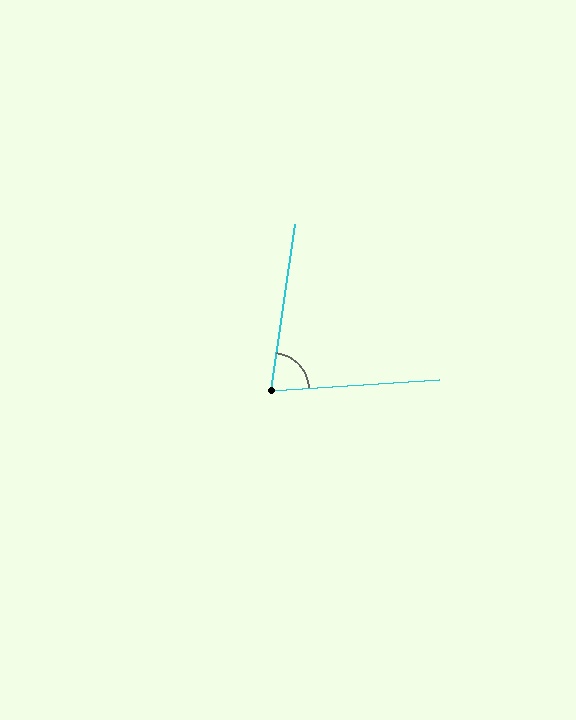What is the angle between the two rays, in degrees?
Approximately 78 degrees.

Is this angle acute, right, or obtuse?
It is acute.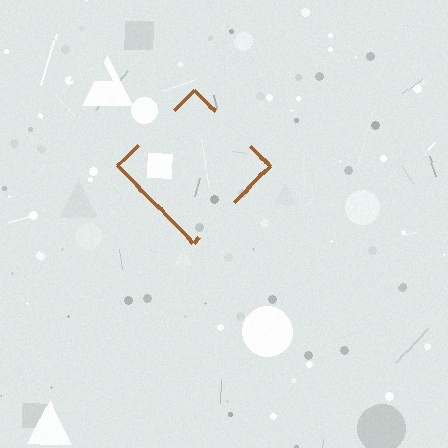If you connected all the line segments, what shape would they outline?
They would outline a diamond.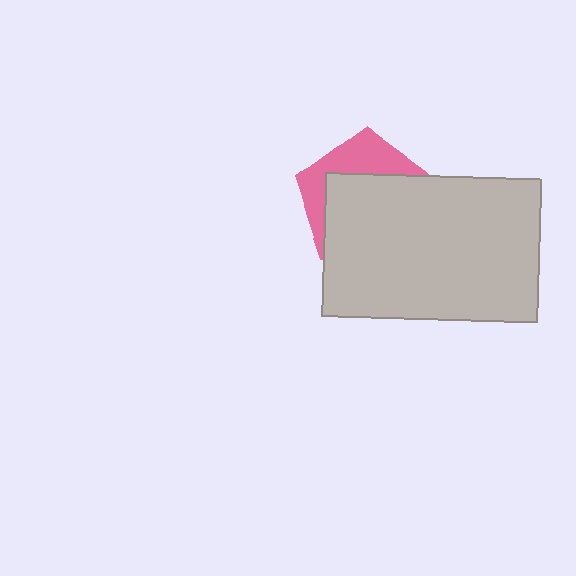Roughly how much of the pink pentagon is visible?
A small part of it is visible (roughly 34%).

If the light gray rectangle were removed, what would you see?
You would see the complete pink pentagon.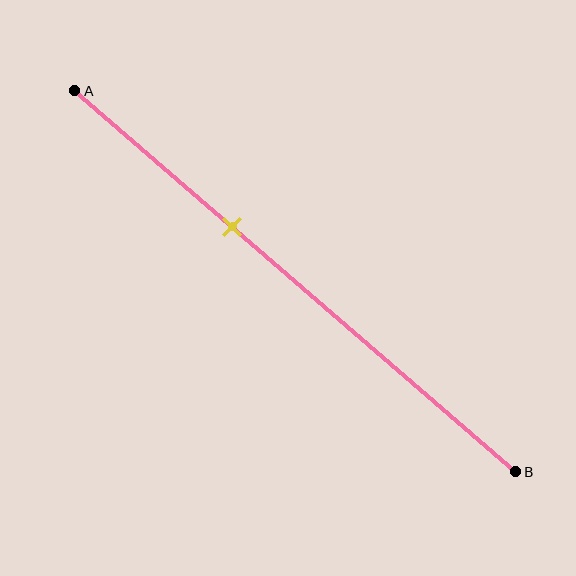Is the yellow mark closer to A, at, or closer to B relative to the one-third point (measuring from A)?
The yellow mark is approximately at the one-third point of segment AB.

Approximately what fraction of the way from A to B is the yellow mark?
The yellow mark is approximately 35% of the way from A to B.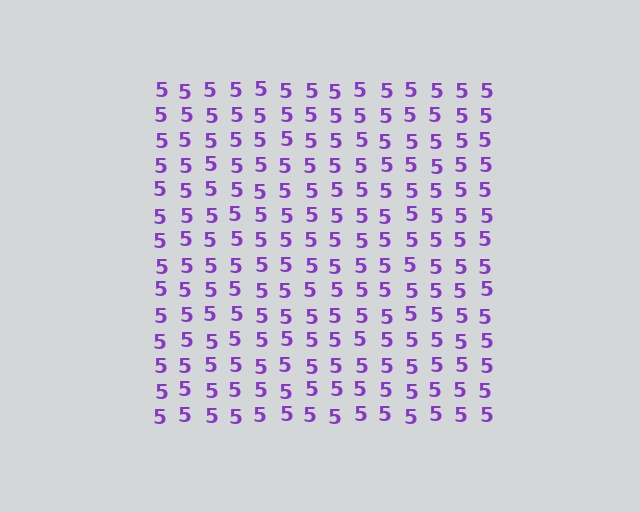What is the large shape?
The large shape is a square.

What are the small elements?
The small elements are digit 5's.